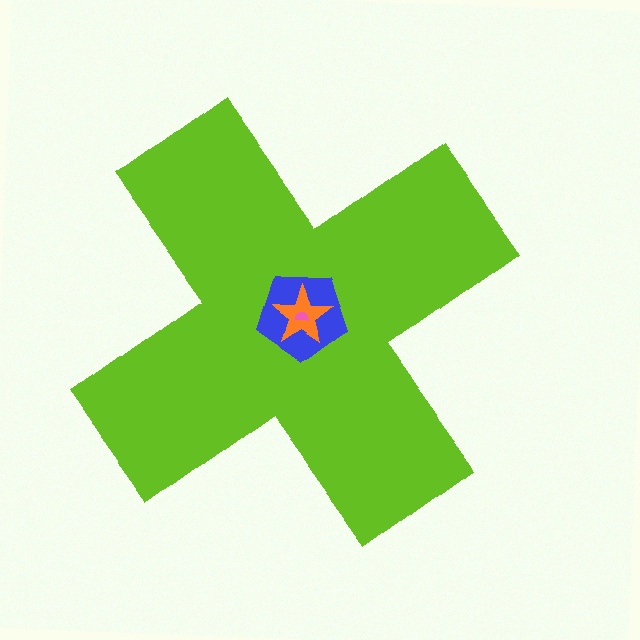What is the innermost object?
The pink semicircle.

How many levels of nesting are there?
4.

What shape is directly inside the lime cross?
The blue pentagon.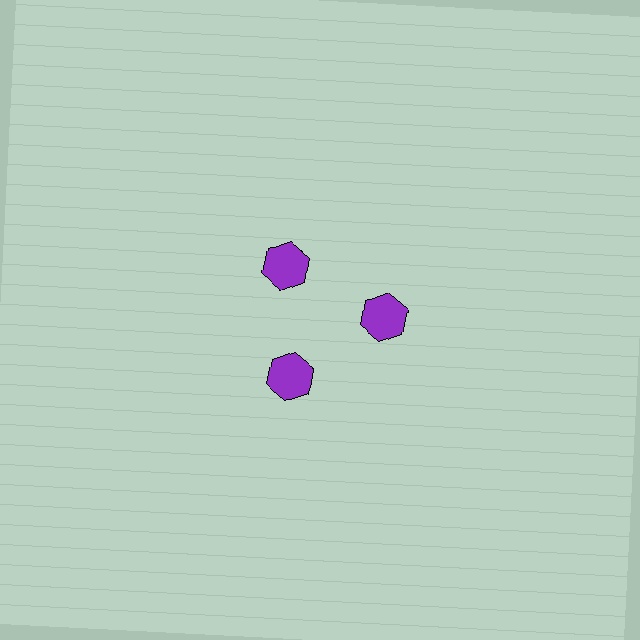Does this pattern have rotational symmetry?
Yes, this pattern has 3-fold rotational symmetry. It looks the same after rotating 120 degrees around the center.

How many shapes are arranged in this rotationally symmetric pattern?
There are 3 shapes, arranged in 3 groups of 1.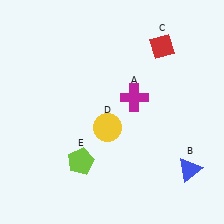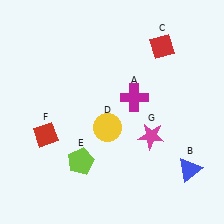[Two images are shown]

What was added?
A red diamond (F), a magenta star (G) were added in Image 2.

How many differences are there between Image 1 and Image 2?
There are 2 differences between the two images.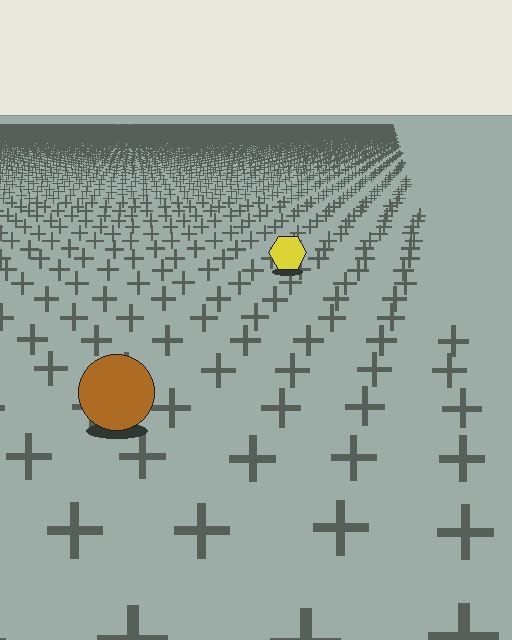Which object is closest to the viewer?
The brown circle is closest. The texture marks near it are larger and more spread out.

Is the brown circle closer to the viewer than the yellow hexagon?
Yes. The brown circle is closer — you can tell from the texture gradient: the ground texture is coarser near it.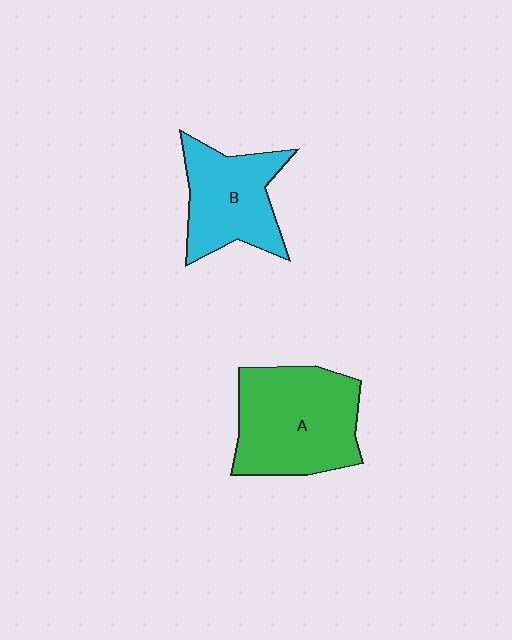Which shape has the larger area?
Shape A (green).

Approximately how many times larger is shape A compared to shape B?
Approximately 1.4 times.